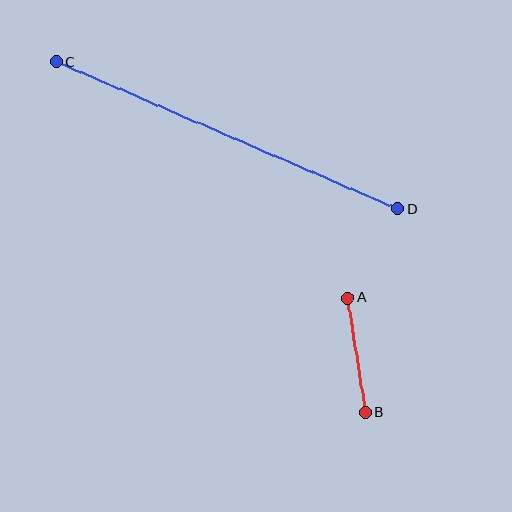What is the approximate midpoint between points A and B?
The midpoint is at approximately (357, 355) pixels.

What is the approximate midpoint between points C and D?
The midpoint is at approximately (227, 135) pixels.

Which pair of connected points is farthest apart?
Points C and D are farthest apart.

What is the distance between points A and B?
The distance is approximately 116 pixels.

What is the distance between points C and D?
The distance is approximately 372 pixels.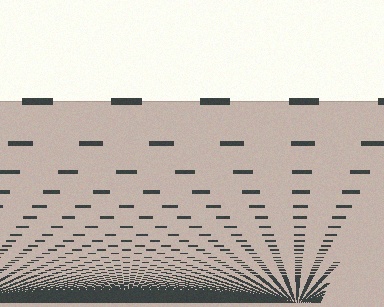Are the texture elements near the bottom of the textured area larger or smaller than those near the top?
Smaller. The gradient is inverted — elements near the bottom are smaller and denser.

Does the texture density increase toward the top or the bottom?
Density increases toward the bottom.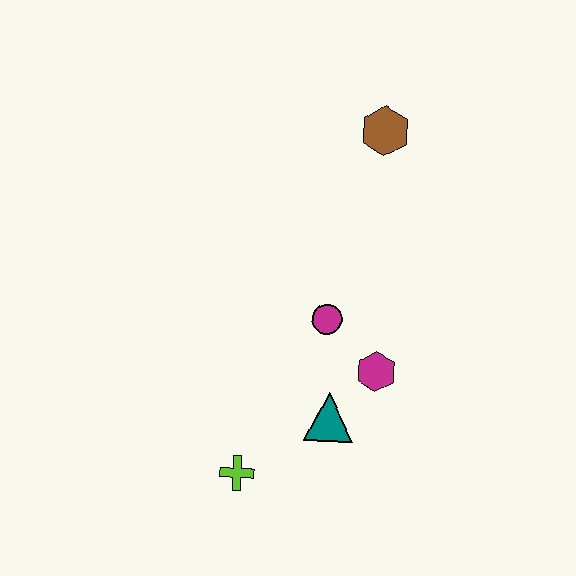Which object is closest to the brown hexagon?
The magenta circle is closest to the brown hexagon.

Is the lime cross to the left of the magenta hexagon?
Yes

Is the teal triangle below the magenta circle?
Yes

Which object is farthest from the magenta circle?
The brown hexagon is farthest from the magenta circle.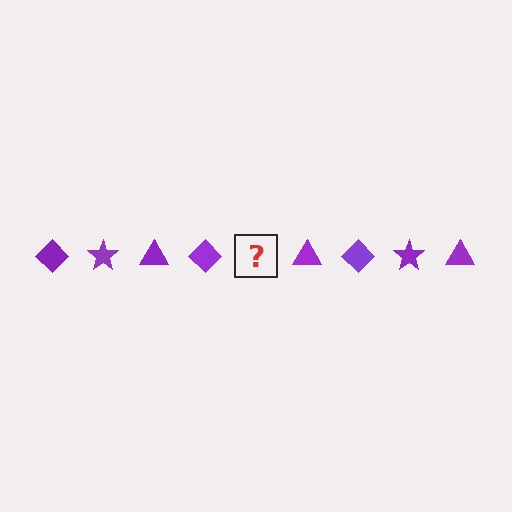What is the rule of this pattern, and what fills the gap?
The rule is that the pattern cycles through diamond, star, triangle shapes in purple. The gap should be filled with a purple star.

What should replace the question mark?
The question mark should be replaced with a purple star.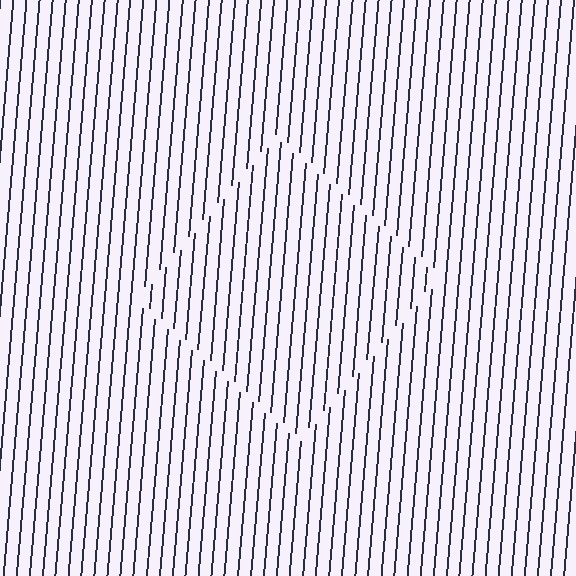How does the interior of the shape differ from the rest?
The interior of the shape contains the same grating, shifted by half a period — the contour is defined by the phase discontinuity where line-ends from the inner and outer gratings abut.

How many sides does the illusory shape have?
4 sides — the line-ends trace a square.